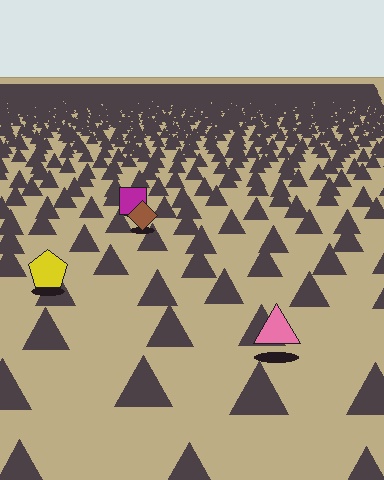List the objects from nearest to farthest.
From nearest to farthest: the pink triangle, the yellow pentagon, the brown diamond, the magenta square.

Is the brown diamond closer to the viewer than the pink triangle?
No. The pink triangle is closer — you can tell from the texture gradient: the ground texture is coarser near it.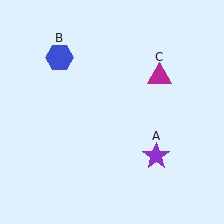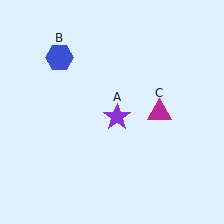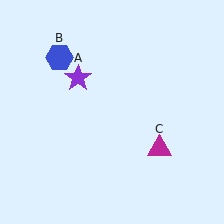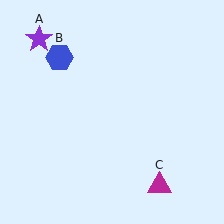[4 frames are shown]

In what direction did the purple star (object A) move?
The purple star (object A) moved up and to the left.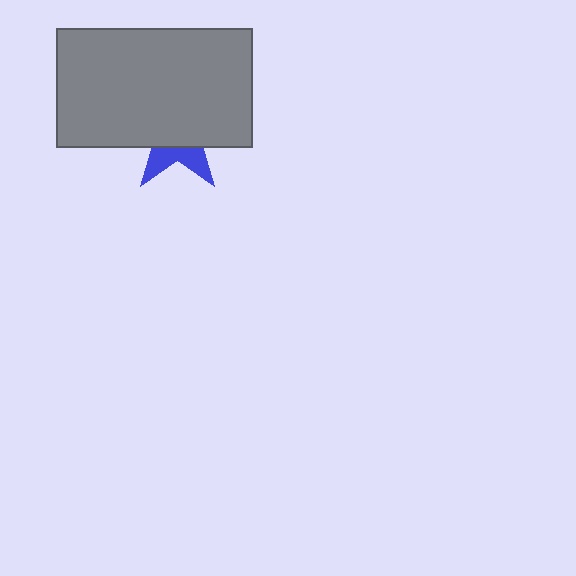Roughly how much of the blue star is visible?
A small part of it is visible (roughly 32%).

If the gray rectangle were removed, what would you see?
You would see the complete blue star.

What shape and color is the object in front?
The object in front is a gray rectangle.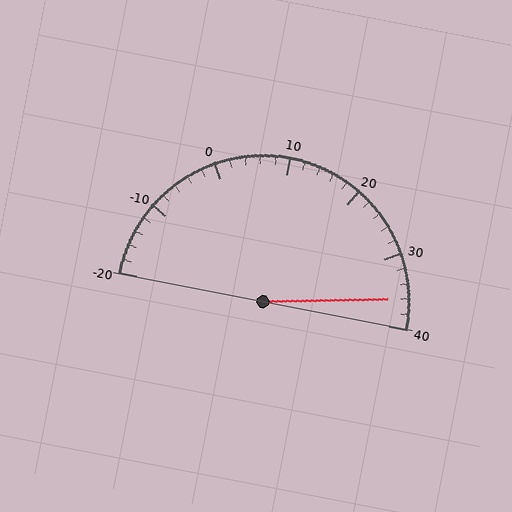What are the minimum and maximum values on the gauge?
The gauge ranges from -20 to 40.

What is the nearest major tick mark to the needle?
The nearest major tick mark is 40.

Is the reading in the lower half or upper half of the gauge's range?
The reading is in the upper half of the range (-20 to 40).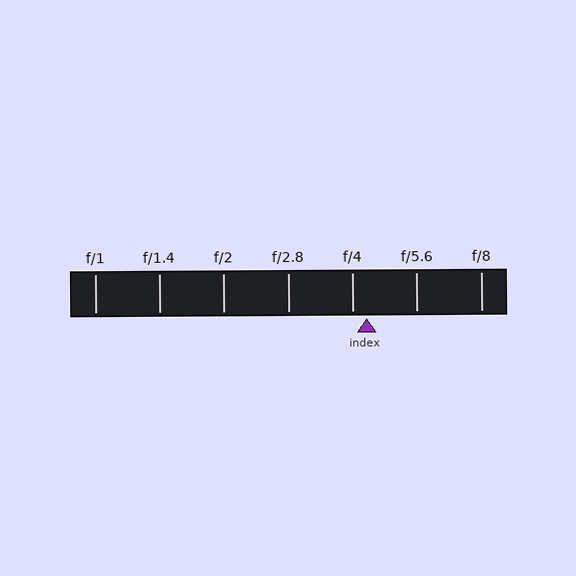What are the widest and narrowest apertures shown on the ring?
The widest aperture shown is f/1 and the narrowest is f/8.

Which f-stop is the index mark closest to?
The index mark is closest to f/4.